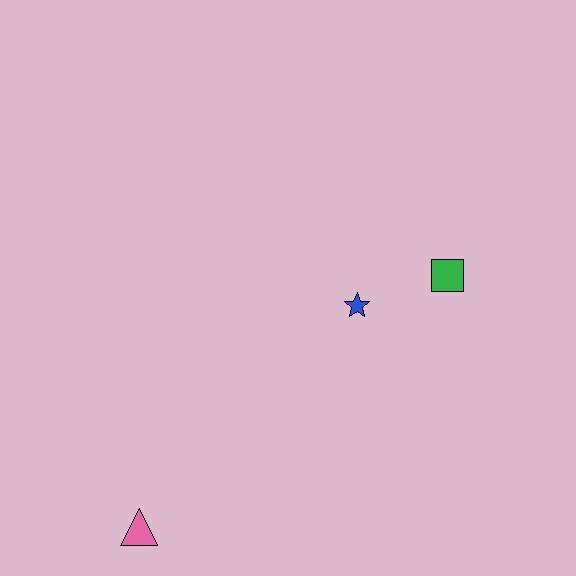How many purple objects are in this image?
There are no purple objects.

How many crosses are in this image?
There are no crosses.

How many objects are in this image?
There are 3 objects.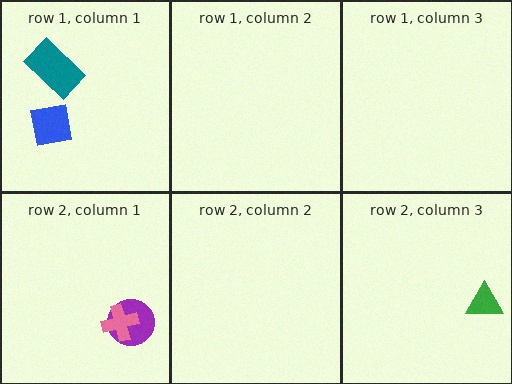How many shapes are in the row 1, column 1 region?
2.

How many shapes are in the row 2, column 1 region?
2.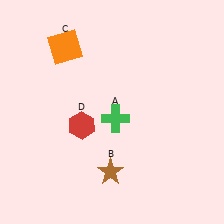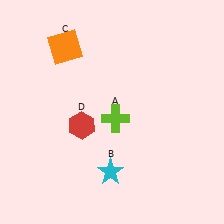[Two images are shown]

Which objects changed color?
A changed from green to lime. B changed from brown to cyan.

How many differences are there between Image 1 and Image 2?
There are 2 differences between the two images.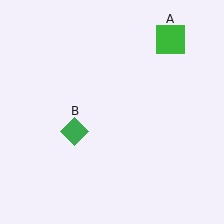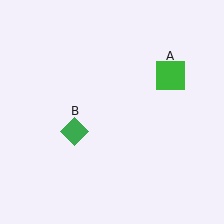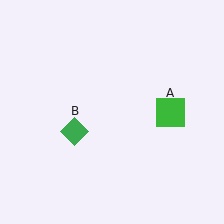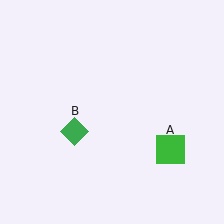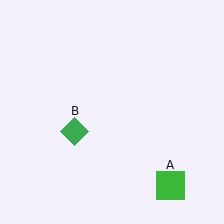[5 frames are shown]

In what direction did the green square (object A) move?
The green square (object A) moved down.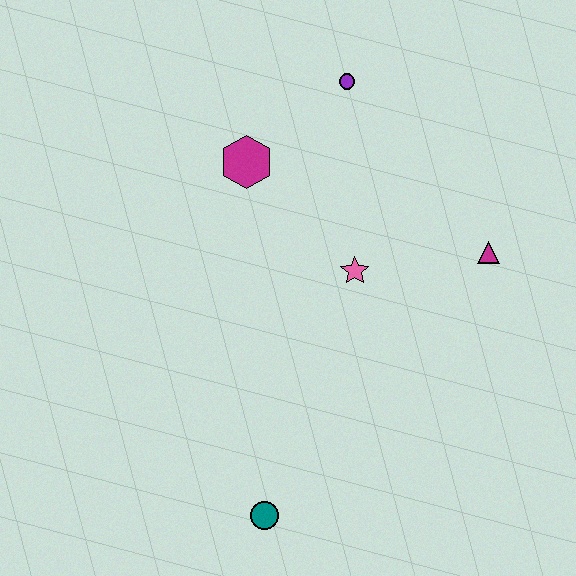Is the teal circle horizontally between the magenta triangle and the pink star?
No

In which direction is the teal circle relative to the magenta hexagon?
The teal circle is below the magenta hexagon.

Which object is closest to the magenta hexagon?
The purple circle is closest to the magenta hexagon.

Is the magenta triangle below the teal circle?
No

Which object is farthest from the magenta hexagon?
The teal circle is farthest from the magenta hexagon.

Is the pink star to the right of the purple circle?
Yes